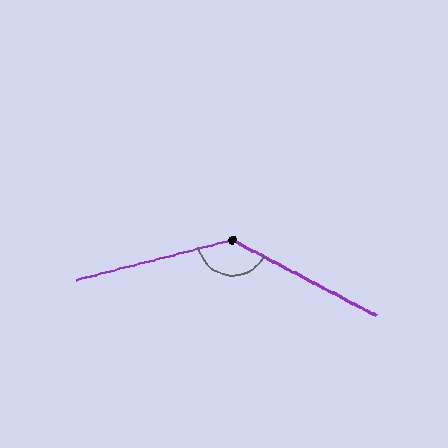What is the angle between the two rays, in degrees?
Approximately 138 degrees.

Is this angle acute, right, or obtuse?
It is obtuse.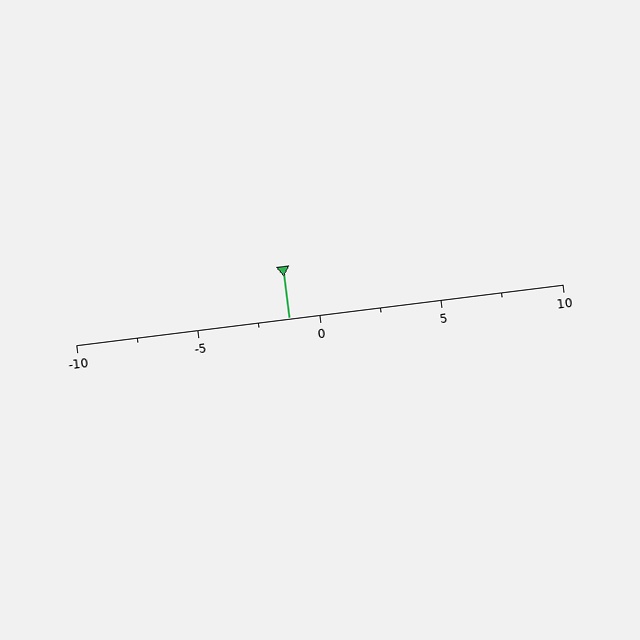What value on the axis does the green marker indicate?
The marker indicates approximately -1.2.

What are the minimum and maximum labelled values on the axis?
The axis runs from -10 to 10.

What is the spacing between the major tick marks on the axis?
The major ticks are spaced 5 apart.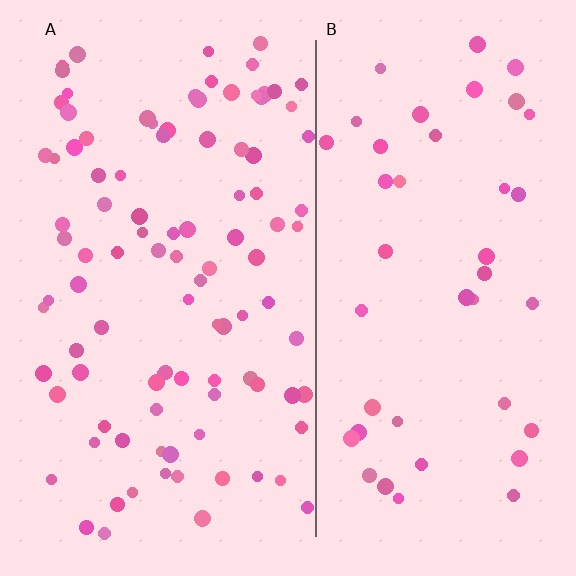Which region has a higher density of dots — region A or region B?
A (the left).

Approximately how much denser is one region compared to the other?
Approximately 2.3× — region A over region B.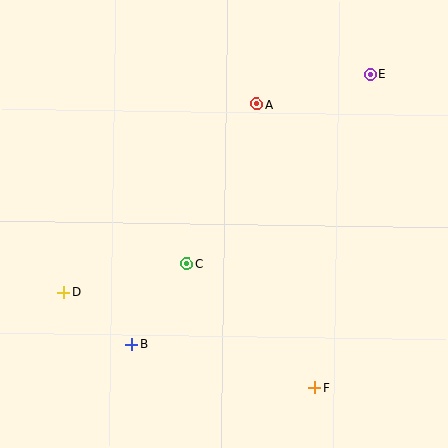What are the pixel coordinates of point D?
Point D is at (63, 292).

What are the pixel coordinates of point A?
Point A is at (257, 104).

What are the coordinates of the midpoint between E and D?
The midpoint between E and D is at (217, 183).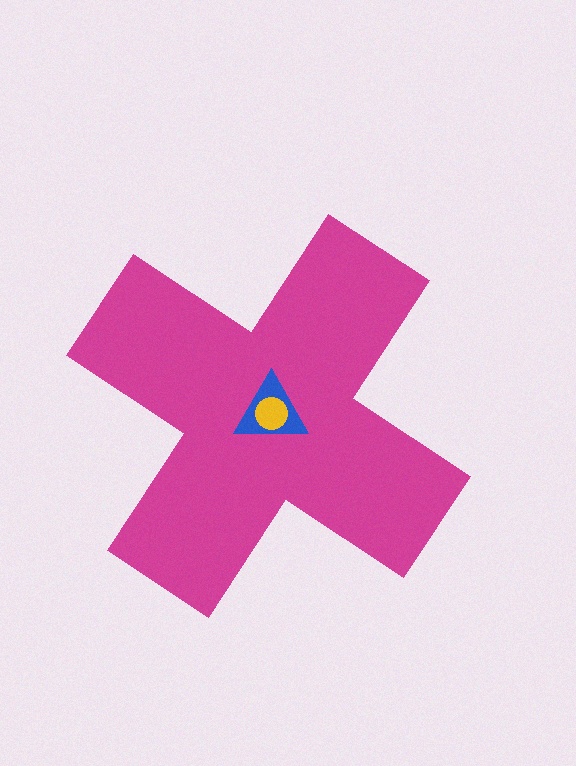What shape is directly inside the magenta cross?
The blue triangle.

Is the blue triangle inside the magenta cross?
Yes.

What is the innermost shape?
The yellow circle.